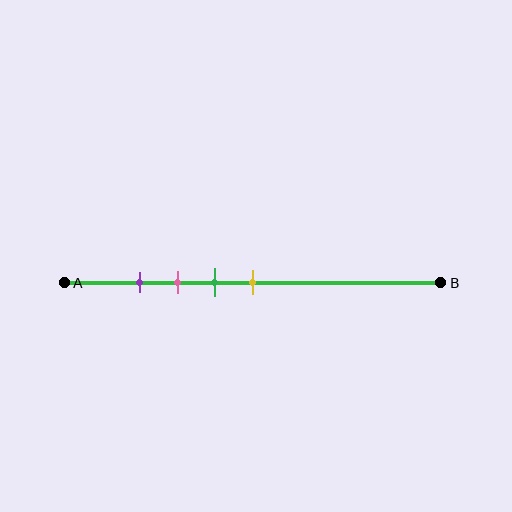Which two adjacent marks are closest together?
The purple and pink marks are the closest adjacent pair.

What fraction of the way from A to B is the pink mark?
The pink mark is approximately 30% (0.3) of the way from A to B.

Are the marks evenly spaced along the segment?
Yes, the marks are approximately evenly spaced.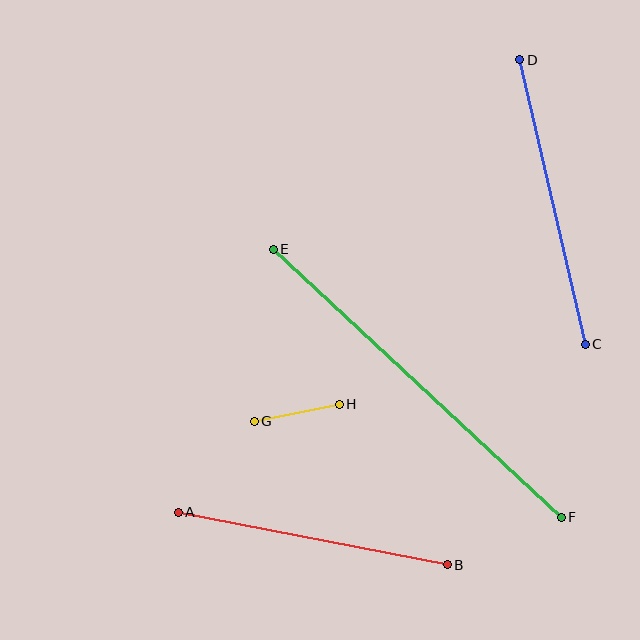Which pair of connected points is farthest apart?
Points E and F are farthest apart.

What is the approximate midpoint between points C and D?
The midpoint is at approximately (552, 202) pixels.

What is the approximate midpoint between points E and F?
The midpoint is at approximately (417, 383) pixels.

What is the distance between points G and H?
The distance is approximately 87 pixels.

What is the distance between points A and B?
The distance is approximately 274 pixels.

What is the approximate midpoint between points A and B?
The midpoint is at approximately (313, 538) pixels.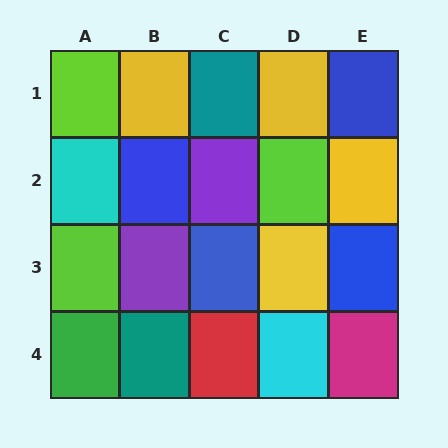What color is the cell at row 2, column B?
Blue.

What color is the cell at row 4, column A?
Green.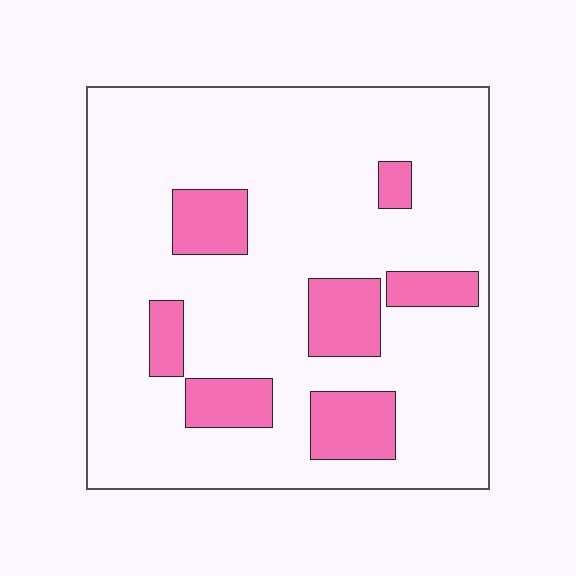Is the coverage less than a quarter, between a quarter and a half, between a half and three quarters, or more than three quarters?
Less than a quarter.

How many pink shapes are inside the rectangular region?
7.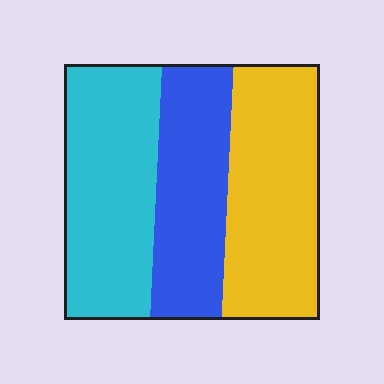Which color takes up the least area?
Blue, at roughly 30%.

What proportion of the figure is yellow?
Yellow takes up between a third and a half of the figure.